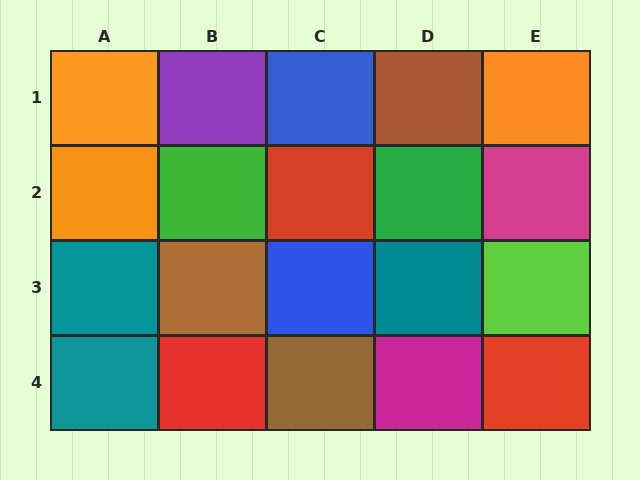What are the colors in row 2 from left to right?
Orange, green, red, green, magenta.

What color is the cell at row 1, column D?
Brown.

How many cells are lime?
1 cell is lime.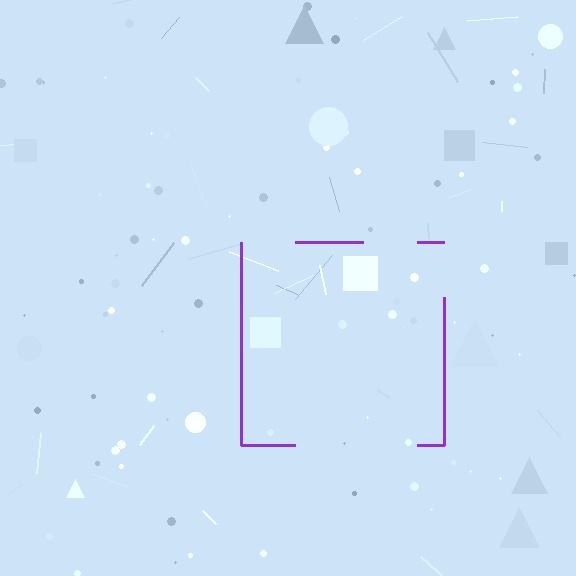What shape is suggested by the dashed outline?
The dashed outline suggests a square.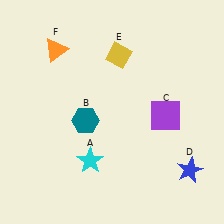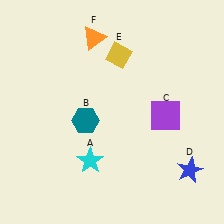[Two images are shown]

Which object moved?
The orange triangle (F) moved right.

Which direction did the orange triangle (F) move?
The orange triangle (F) moved right.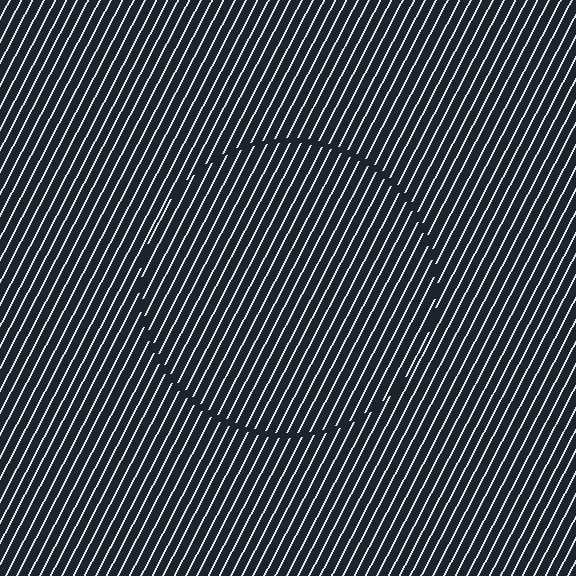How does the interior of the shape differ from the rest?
The interior of the shape contains the same grating, shifted by half a period — the contour is defined by the phase discontinuity where line-ends from the inner and outer gratings abut.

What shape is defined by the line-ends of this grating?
An illusory circle. The interior of the shape contains the same grating, shifted by half a period — the contour is defined by the phase discontinuity where line-ends from the inner and outer gratings abut.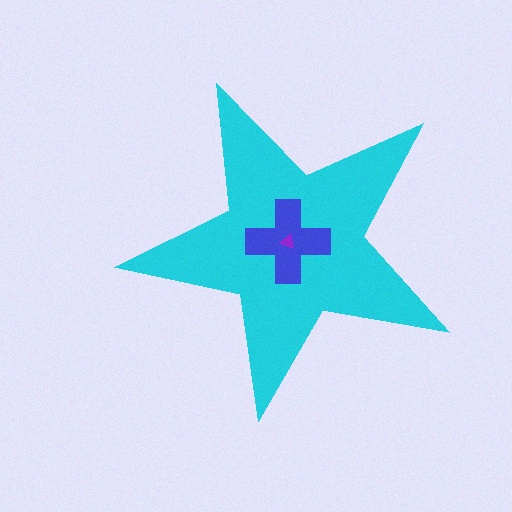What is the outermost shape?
The cyan star.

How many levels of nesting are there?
3.